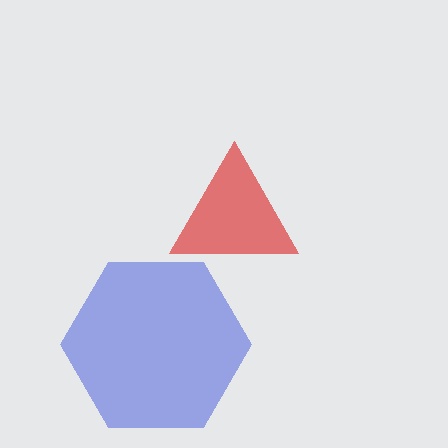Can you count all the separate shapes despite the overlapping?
Yes, there are 2 separate shapes.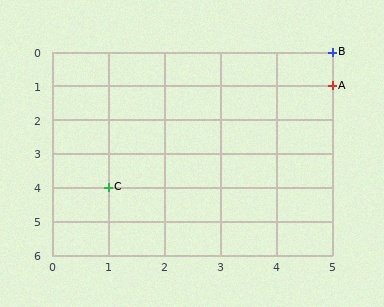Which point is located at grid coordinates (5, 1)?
Point A is at (5, 1).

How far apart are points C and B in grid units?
Points C and B are 4 columns and 4 rows apart (about 5.7 grid units diagonally).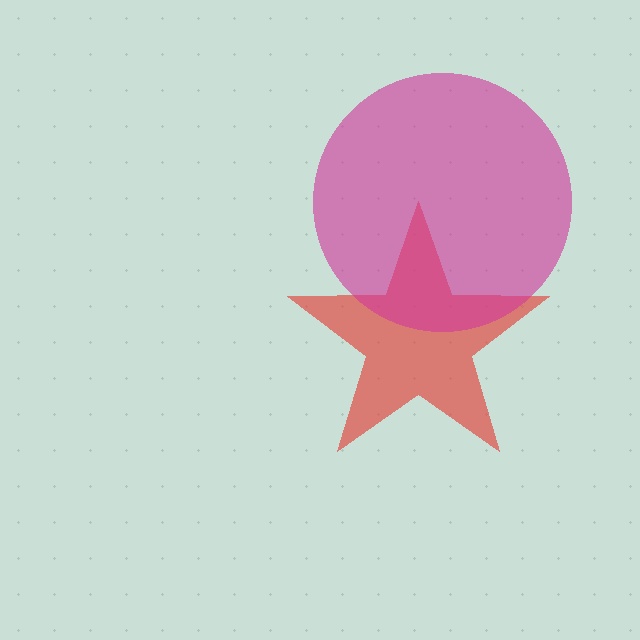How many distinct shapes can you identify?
There are 2 distinct shapes: a red star, a magenta circle.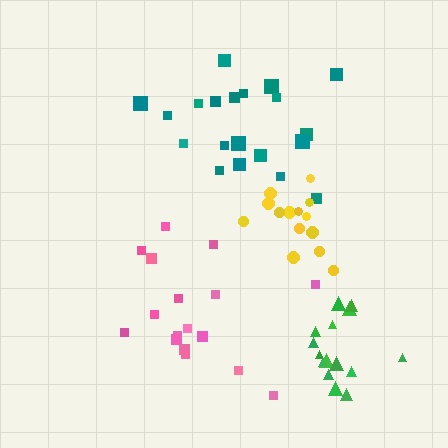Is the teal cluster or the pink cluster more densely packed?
Teal.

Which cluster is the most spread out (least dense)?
Pink.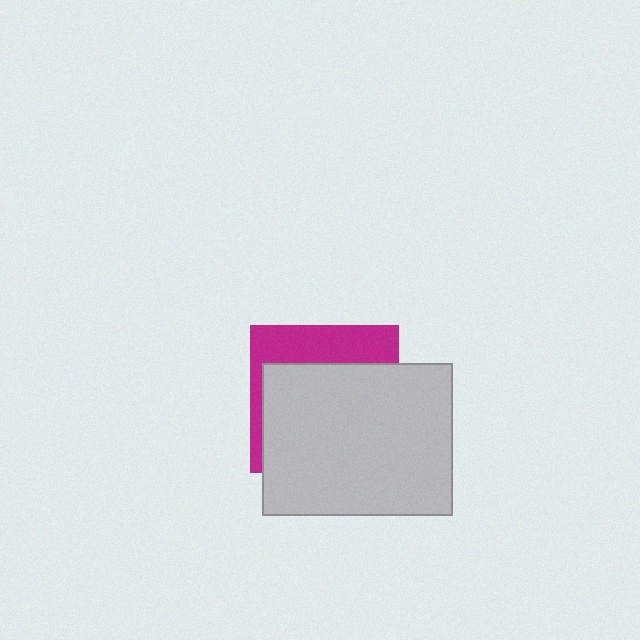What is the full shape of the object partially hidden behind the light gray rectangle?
The partially hidden object is a magenta square.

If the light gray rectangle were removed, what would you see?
You would see the complete magenta square.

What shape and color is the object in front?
The object in front is a light gray rectangle.